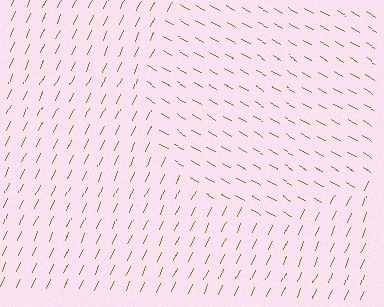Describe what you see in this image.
The image is filled with small brown line segments. A circle region in the image has lines oriented differently from the surrounding lines, creating a visible texture boundary.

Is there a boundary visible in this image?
Yes, there is a texture boundary formed by a change in line orientation.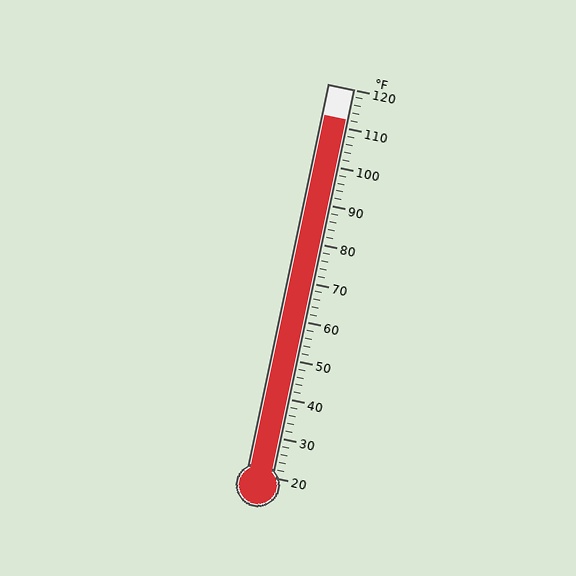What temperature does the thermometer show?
The thermometer shows approximately 112°F.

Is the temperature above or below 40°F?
The temperature is above 40°F.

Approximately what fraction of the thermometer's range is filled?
The thermometer is filled to approximately 90% of its range.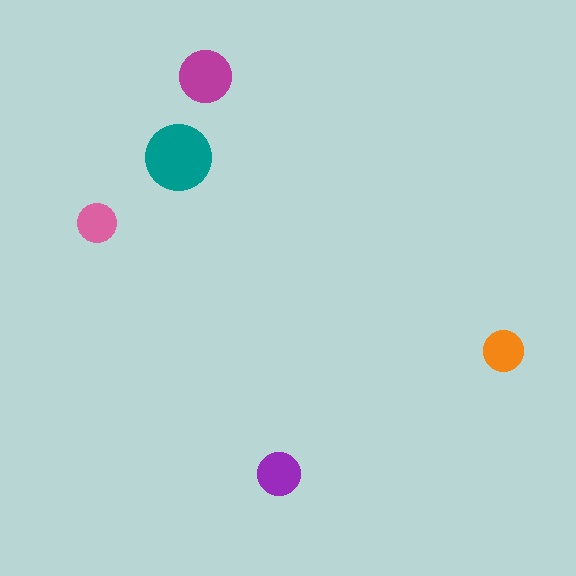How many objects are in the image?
There are 5 objects in the image.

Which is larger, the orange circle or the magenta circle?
The magenta one.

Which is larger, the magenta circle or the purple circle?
The magenta one.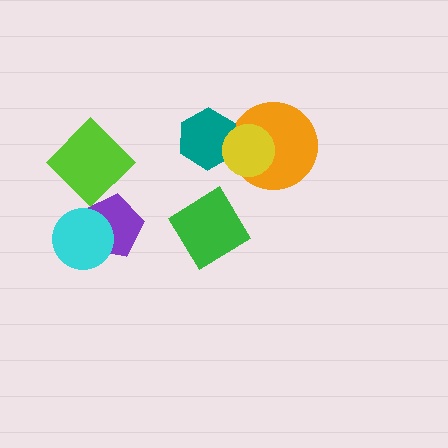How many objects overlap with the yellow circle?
2 objects overlap with the yellow circle.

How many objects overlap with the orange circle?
2 objects overlap with the orange circle.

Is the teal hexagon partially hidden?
Yes, it is partially covered by another shape.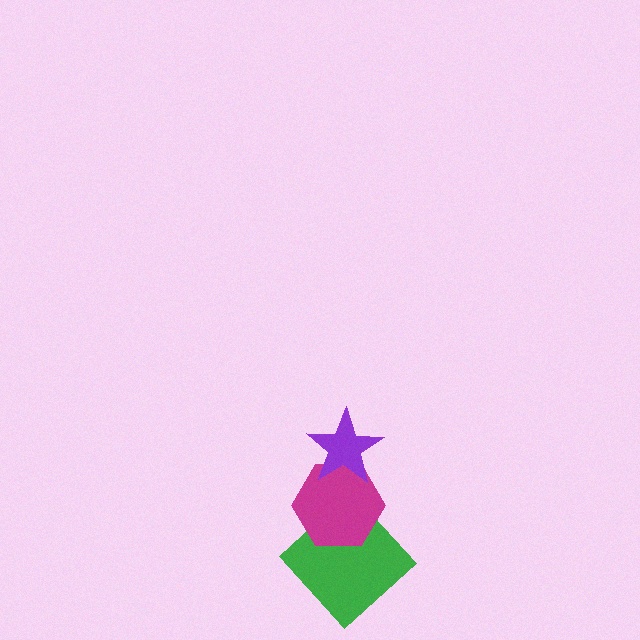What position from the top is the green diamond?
The green diamond is 3rd from the top.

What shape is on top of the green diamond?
The magenta hexagon is on top of the green diamond.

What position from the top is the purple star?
The purple star is 1st from the top.